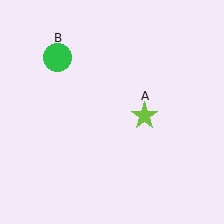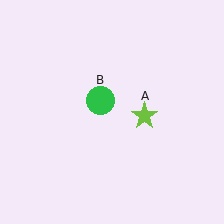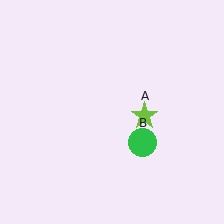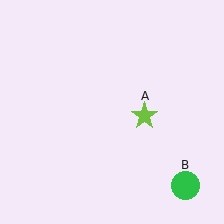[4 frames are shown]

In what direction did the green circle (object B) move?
The green circle (object B) moved down and to the right.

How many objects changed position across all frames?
1 object changed position: green circle (object B).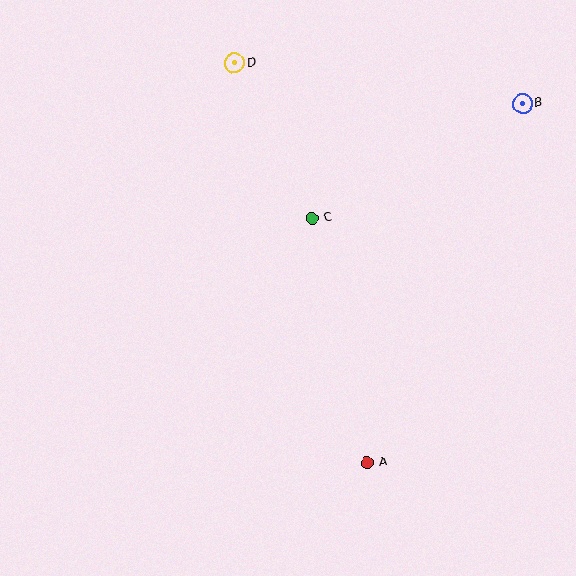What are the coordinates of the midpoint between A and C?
The midpoint between A and C is at (339, 340).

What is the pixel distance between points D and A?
The distance between D and A is 421 pixels.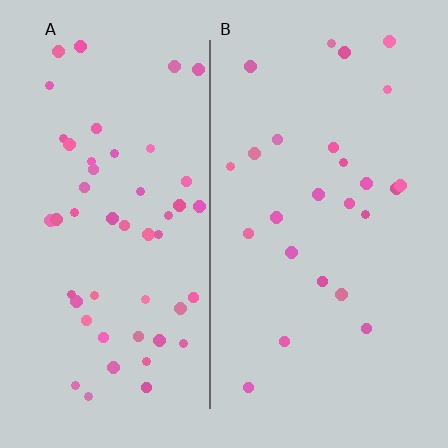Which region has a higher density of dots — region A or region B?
A (the left).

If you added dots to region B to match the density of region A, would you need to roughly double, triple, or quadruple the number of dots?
Approximately double.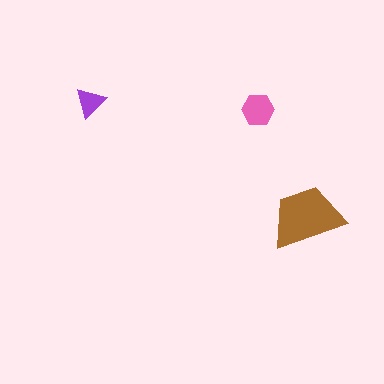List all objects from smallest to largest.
The purple triangle, the pink hexagon, the brown trapezoid.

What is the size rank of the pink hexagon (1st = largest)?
2nd.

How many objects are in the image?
There are 3 objects in the image.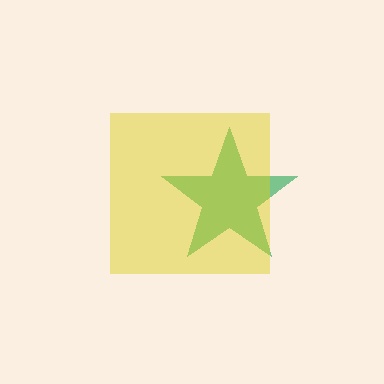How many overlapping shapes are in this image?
There are 2 overlapping shapes in the image.